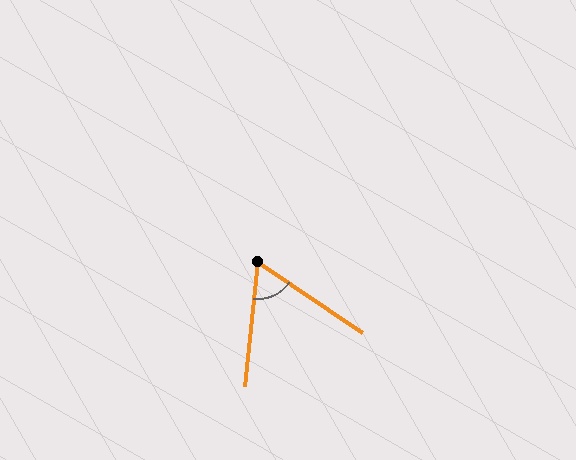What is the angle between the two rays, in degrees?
Approximately 62 degrees.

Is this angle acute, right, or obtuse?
It is acute.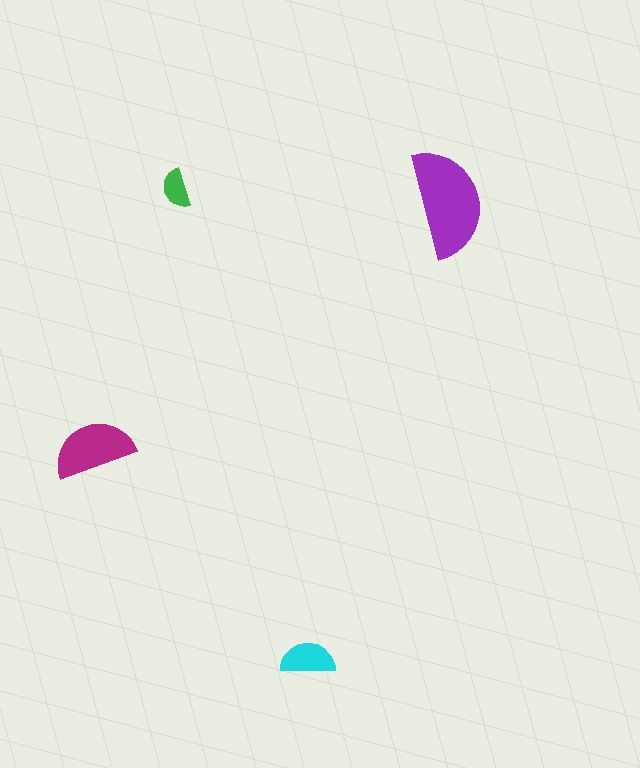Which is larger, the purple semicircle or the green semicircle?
The purple one.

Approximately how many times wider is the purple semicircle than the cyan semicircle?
About 2 times wider.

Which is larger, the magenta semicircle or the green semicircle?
The magenta one.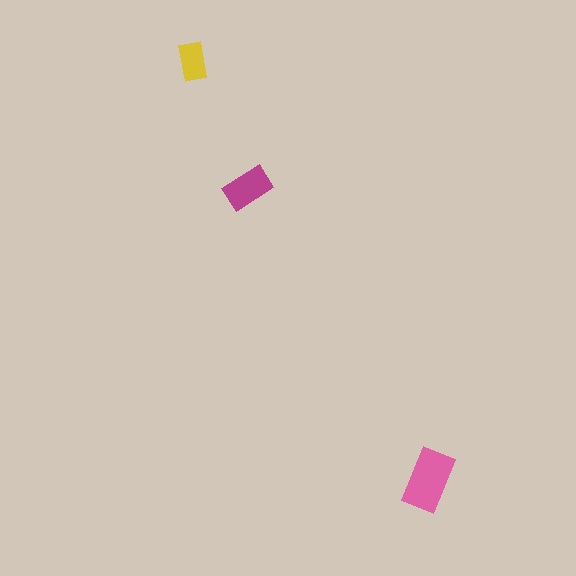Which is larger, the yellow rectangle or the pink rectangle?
The pink one.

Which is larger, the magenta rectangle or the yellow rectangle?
The magenta one.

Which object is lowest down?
The pink rectangle is bottommost.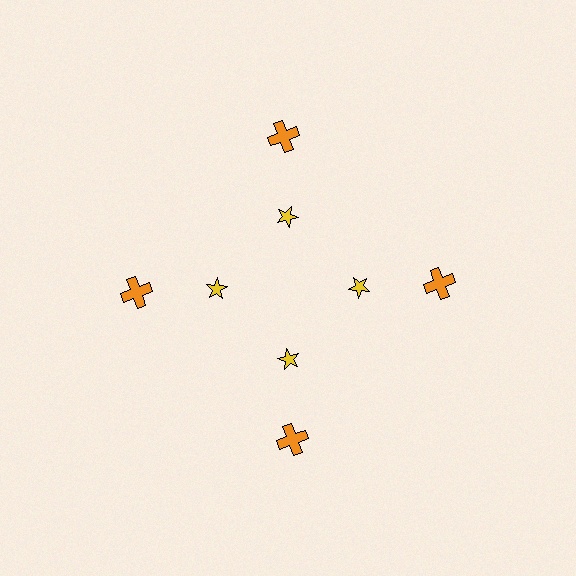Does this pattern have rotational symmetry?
Yes, this pattern has 4-fold rotational symmetry. It looks the same after rotating 90 degrees around the center.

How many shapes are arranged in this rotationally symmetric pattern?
There are 8 shapes, arranged in 4 groups of 2.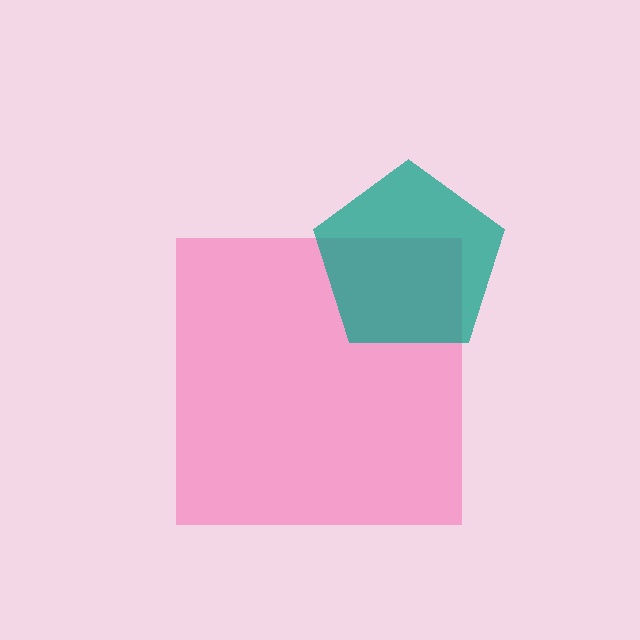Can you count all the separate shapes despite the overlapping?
Yes, there are 2 separate shapes.